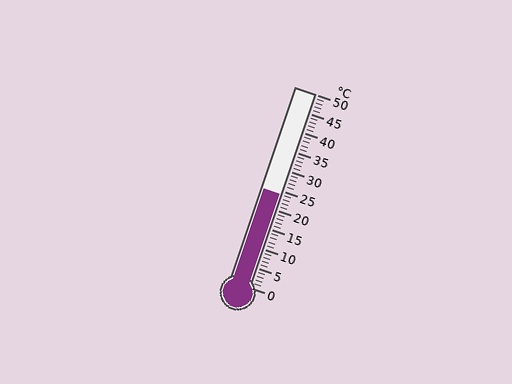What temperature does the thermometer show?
The thermometer shows approximately 24°C.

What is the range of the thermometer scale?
The thermometer scale ranges from 0°C to 50°C.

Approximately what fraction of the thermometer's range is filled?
The thermometer is filled to approximately 50% of its range.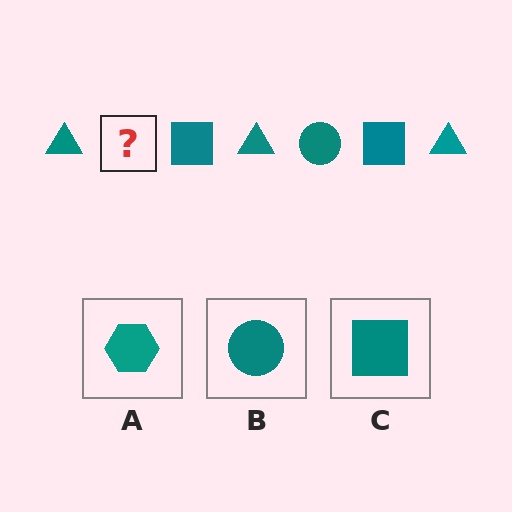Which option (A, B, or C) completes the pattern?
B.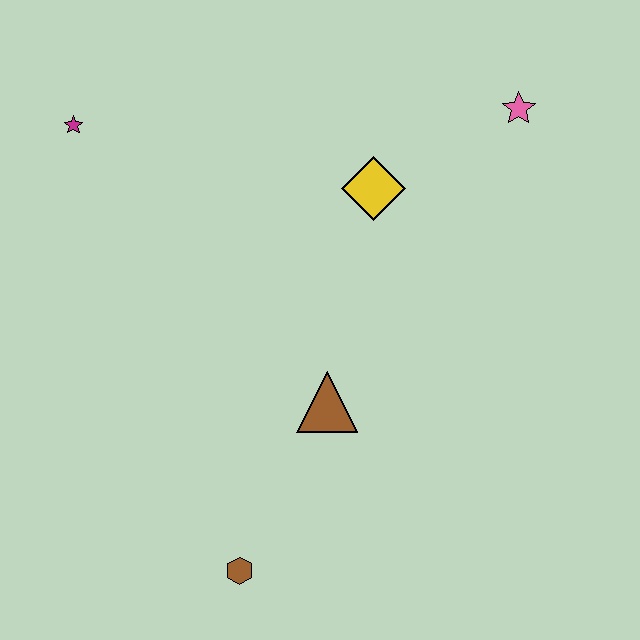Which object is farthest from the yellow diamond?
The brown hexagon is farthest from the yellow diamond.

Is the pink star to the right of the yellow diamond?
Yes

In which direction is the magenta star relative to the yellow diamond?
The magenta star is to the left of the yellow diamond.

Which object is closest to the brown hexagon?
The brown triangle is closest to the brown hexagon.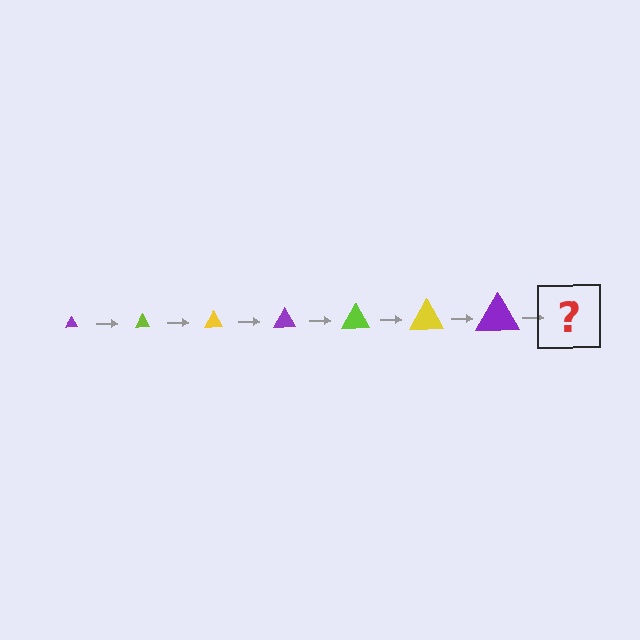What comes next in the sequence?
The next element should be a lime triangle, larger than the previous one.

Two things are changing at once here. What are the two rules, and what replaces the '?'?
The two rules are that the triangle grows larger each step and the color cycles through purple, lime, and yellow. The '?' should be a lime triangle, larger than the previous one.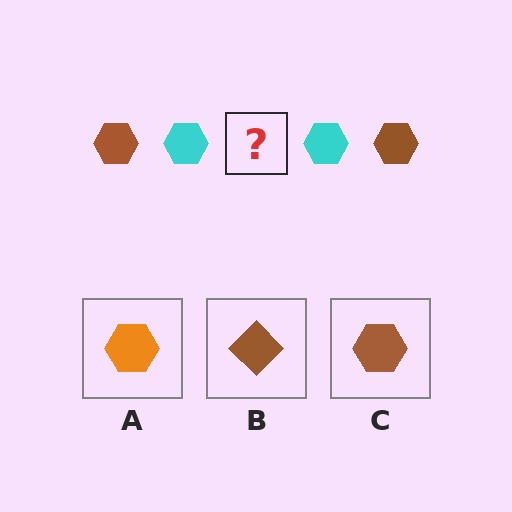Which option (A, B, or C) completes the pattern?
C.